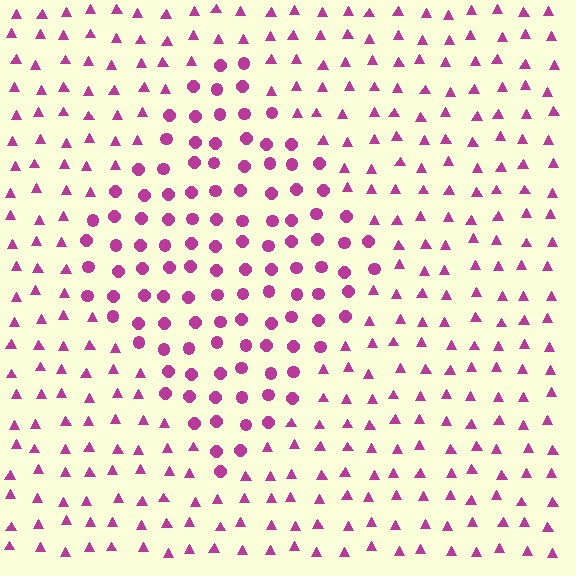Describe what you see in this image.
The image is filled with small magenta elements arranged in a uniform grid. A diamond-shaped region contains circles, while the surrounding area contains triangles. The boundary is defined purely by the change in element shape.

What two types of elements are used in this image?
The image uses circles inside the diamond region and triangles outside it.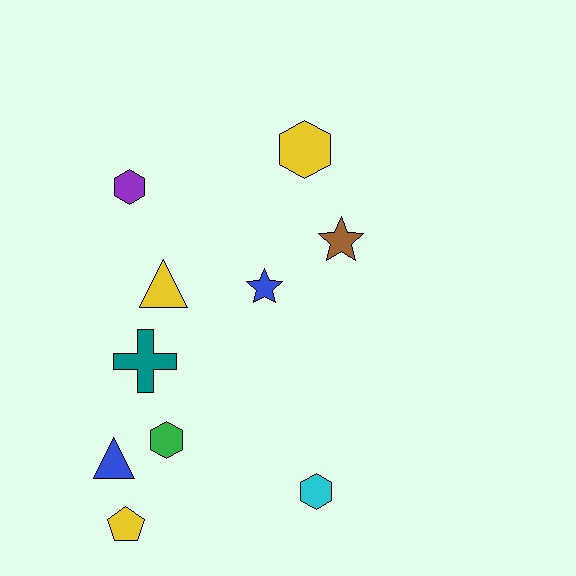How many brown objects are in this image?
There is 1 brown object.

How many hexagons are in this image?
There are 4 hexagons.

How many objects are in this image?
There are 10 objects.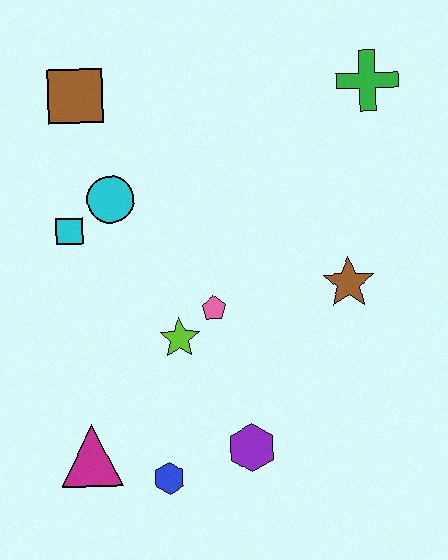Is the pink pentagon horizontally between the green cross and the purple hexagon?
No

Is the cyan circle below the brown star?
No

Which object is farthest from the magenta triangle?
The green cross is farthest from the magenta triangle.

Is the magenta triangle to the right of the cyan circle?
No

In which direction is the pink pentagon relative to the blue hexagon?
The pink pentagon is above the blue hexagon.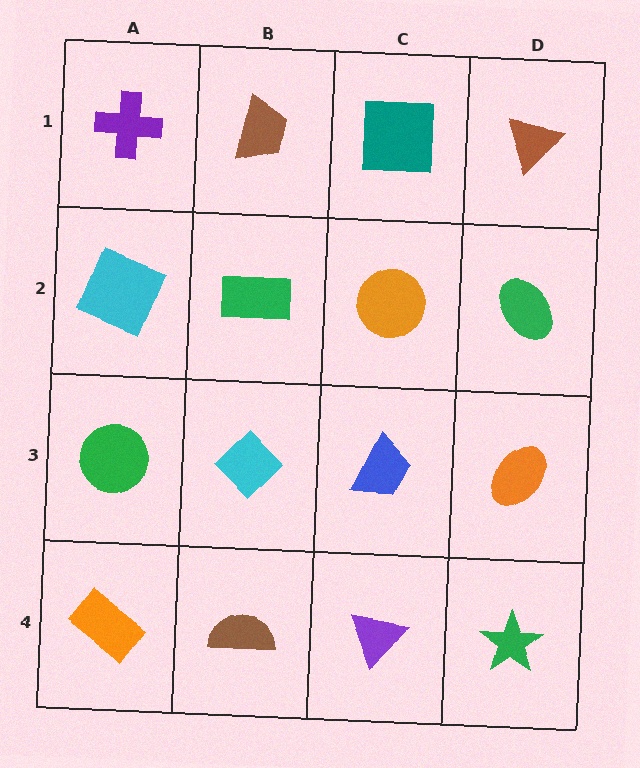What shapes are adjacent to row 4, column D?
An orange ellipse (row 3, column D), a purple triangle (row 4, column C).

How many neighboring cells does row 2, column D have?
3.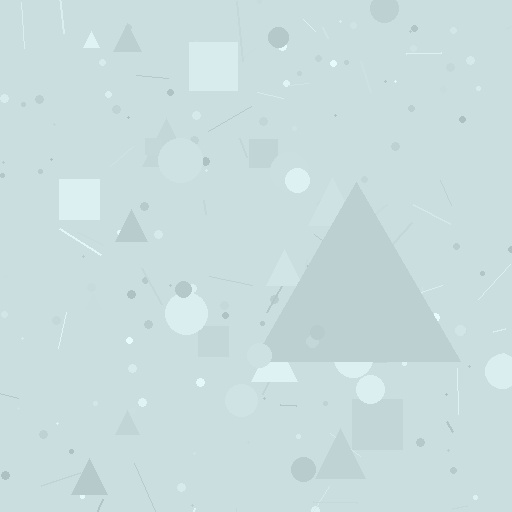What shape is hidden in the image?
A triangle is hidden in the image.